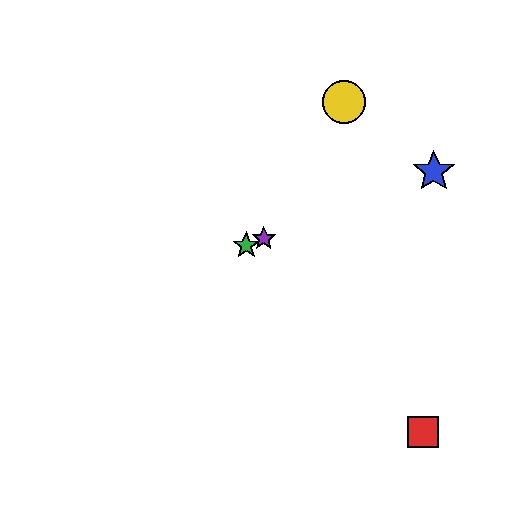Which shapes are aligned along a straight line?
The blue star, the green star, the purple star are aligned along a straight line.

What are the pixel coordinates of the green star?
The green star is at (246, 245).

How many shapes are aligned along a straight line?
3 shapes (the blue star, the green star, the purple star) are aligned along a straight line.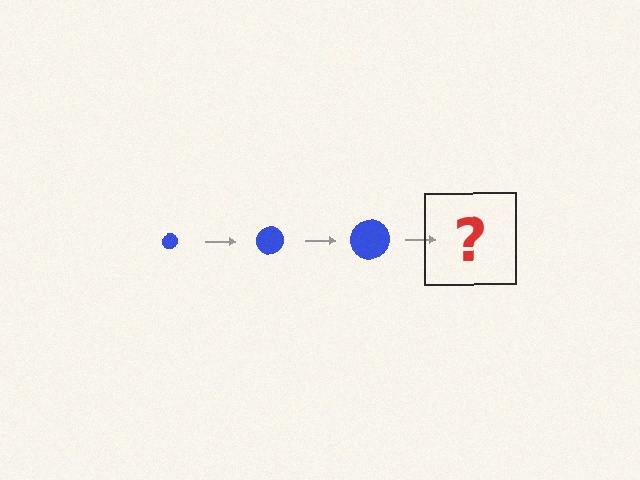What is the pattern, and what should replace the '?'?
The pattern is that the circle gets progressively larger each step. The '?' should be a blue circle, larger than the previous one.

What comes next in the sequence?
The next element should be a blue circle, larger than the previous one.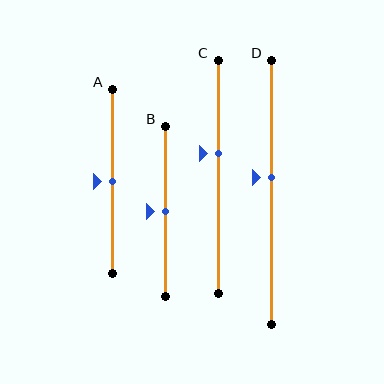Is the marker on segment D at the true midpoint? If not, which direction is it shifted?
No, the marker on segment D is shifted upward by about 5% of the segment length.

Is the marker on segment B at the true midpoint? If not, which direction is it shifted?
Yes, the marker on segment B is at the true midpoint.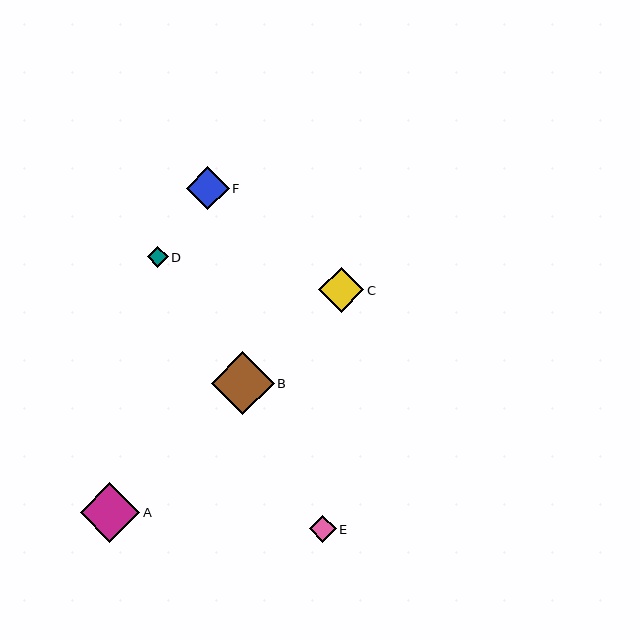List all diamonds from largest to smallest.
From largest to smallest: B, A, C, F, E, D.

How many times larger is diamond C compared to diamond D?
Diamond C is approximately 2.1 times the size of diamond D.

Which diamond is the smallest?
Diamond D is the smallest with a size of approximately 21 pixels.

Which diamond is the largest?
Diamond B is the largest with a size of approximately 63 pixels.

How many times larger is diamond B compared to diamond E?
Diamond B is approximately 2.3 times the size of diamond E.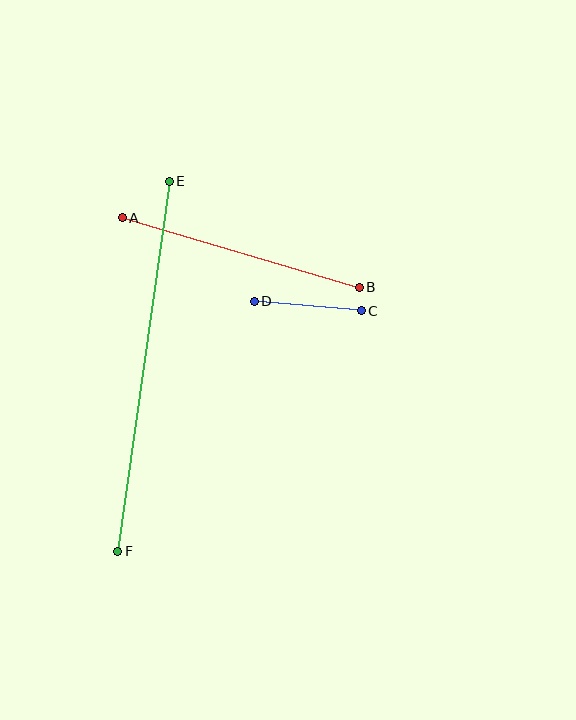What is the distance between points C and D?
The distance is approximately 107 pixels.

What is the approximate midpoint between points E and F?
The midpoint is at approximately (144, 366) pixels.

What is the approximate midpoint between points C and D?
The midpoint is at approximately (308, 306) pixels.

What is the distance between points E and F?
The distance is approximately 374 pixels.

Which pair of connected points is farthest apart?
Points E and F are farthest apart.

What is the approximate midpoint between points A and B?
The midpoint is at approximately (241, 252) pixels.